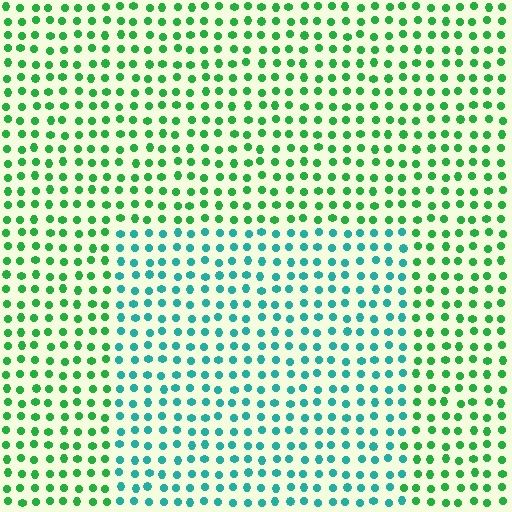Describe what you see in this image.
The image is filled with small green elements in a uniform arrangement. A rectangle-shaped region is visible where the elements are tinted to a slightly different hue, forming a subtle color boundary.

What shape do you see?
I see a rectangle.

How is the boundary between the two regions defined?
The boundary is defined purely by a slight shift in hue (about 43 degrees). Spacing, size, and orientation are identical on both sides.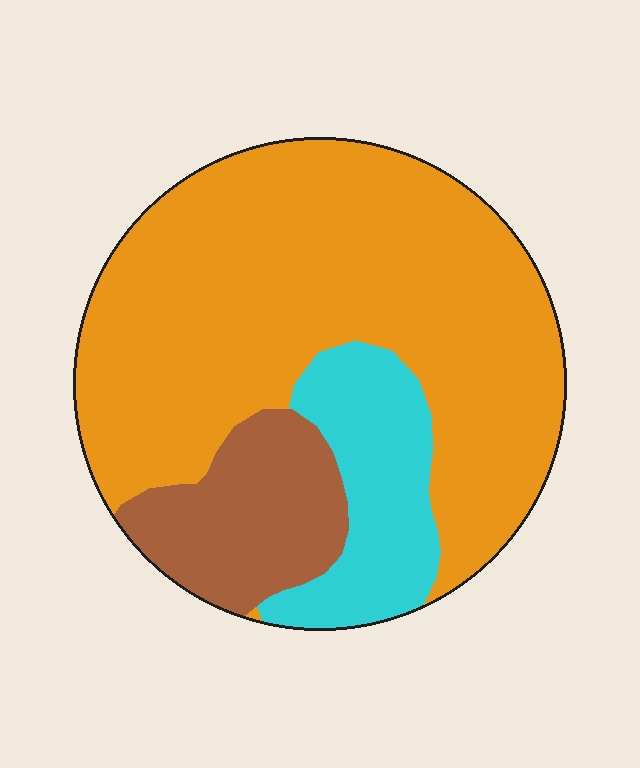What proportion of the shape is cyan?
Cyan takes up about one sixth (1/6) of the shape.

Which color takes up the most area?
Orange, at roughly 70%.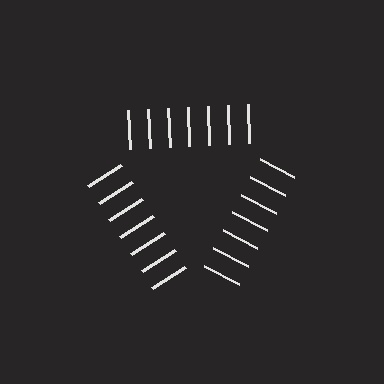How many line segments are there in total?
21 — 7 along each of the 3 edges.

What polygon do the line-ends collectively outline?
An illusory triangle — the line segments terminate on its edges but no continuous stroke is drawn.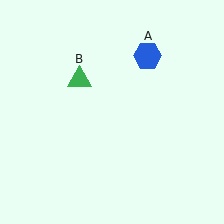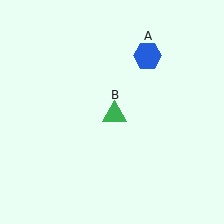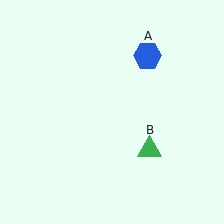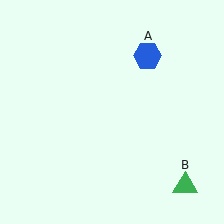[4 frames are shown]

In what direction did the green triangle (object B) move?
The green triangle (object B) moved down and to the right.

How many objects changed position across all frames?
1 object changed position: green triangle (object B).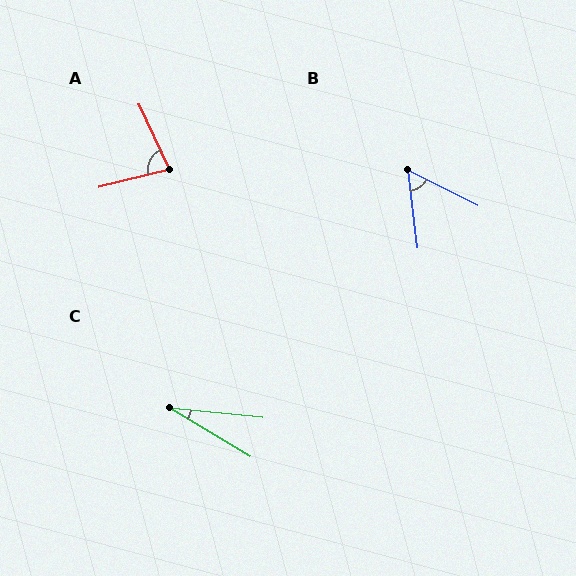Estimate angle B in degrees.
Approximately 56 degrees.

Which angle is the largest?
A, at approximately 78 degrees.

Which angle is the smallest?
C, at approximately 25 degrees.